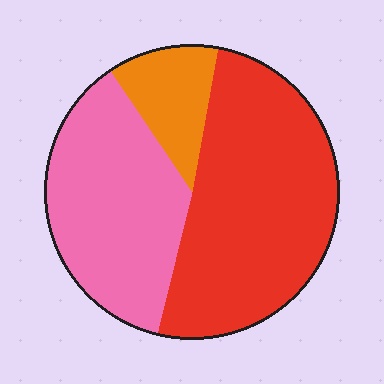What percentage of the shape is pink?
Pink covers about 35% of the shape.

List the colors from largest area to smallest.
From largest to smallest: red, pink, orange.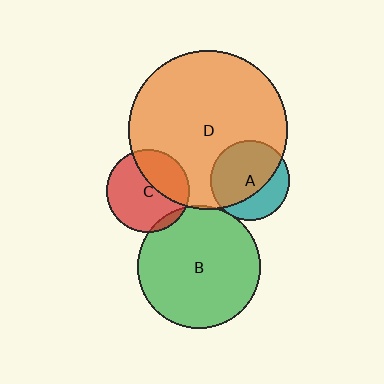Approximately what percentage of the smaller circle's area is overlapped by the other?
Approximately 5%.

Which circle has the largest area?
Circle D (orange).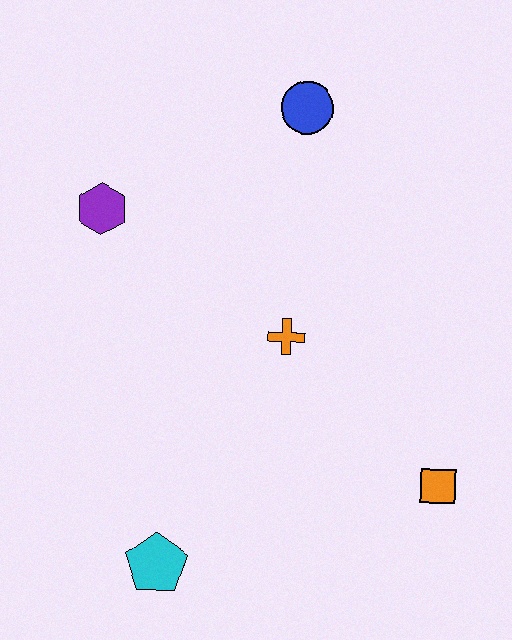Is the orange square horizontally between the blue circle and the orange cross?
No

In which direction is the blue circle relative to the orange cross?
The blue circle is above the orange cross.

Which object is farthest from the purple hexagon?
The orange square is farthest from the purple hexagon.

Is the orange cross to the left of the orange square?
Yes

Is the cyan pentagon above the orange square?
No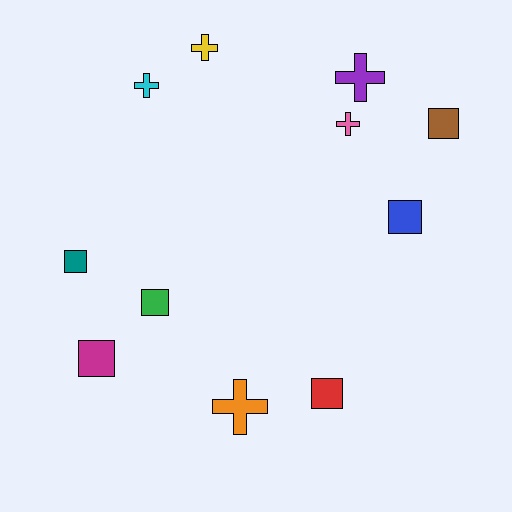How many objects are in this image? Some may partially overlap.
There are 11 objects.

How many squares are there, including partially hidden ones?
There are 6 squares.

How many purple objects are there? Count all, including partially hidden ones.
There is 1 purple object.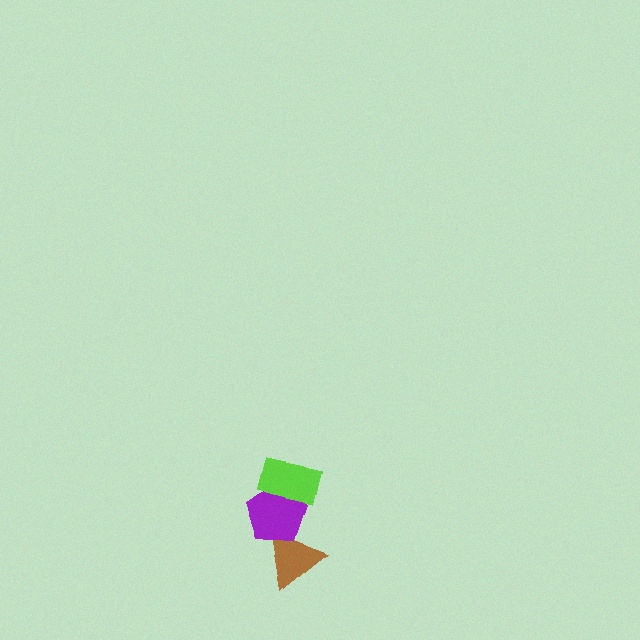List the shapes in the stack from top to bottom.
From top to bottom: the lime rectangle, the purple pentagon, the brown triangle.